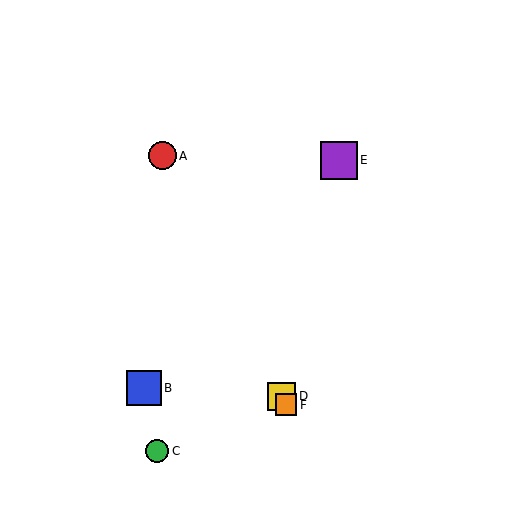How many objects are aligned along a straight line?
3 objects (A, D, F) are aligned along a straight line.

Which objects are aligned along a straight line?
Objects A, D, F are aligned along a straight line.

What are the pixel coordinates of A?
Object A is at (162, 156).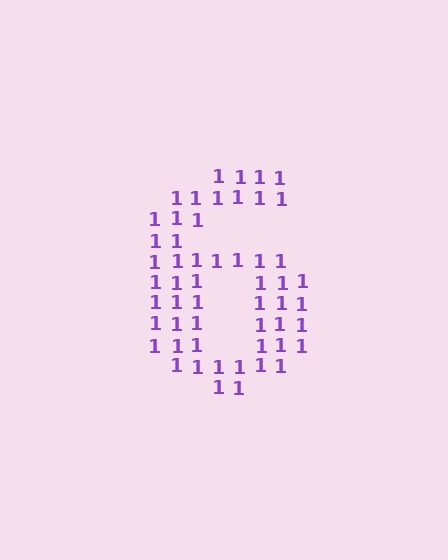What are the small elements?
The small elements are digit 1's.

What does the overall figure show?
The overall figure shows the digit 6.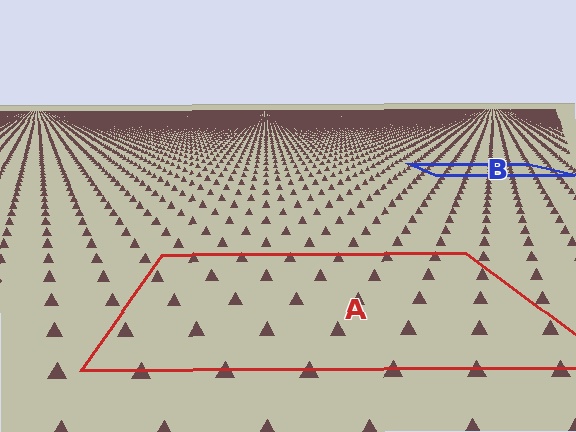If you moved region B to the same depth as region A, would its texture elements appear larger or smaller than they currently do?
They would appear larger. At a closer depth, the same texture elements are projected at a bigger on-screen size.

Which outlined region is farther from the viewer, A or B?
Region B is farther from the viewer — the texture elements inside it appear smaller and more densely packed.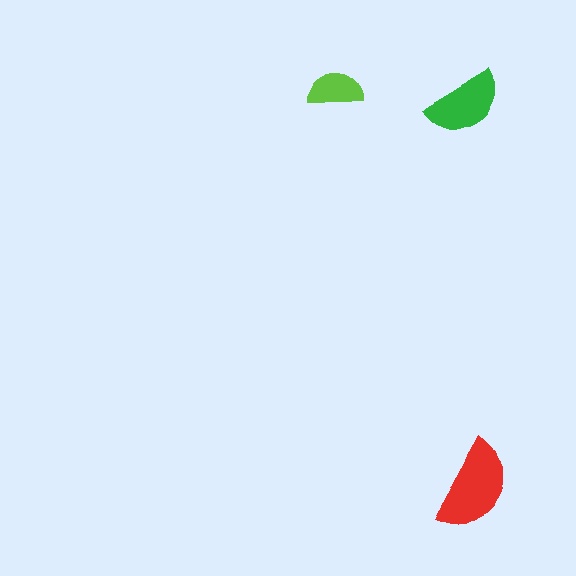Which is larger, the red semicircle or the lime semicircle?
The red one.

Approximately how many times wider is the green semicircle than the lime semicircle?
About 1.5 times wider.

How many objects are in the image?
There are 3 objects in the image.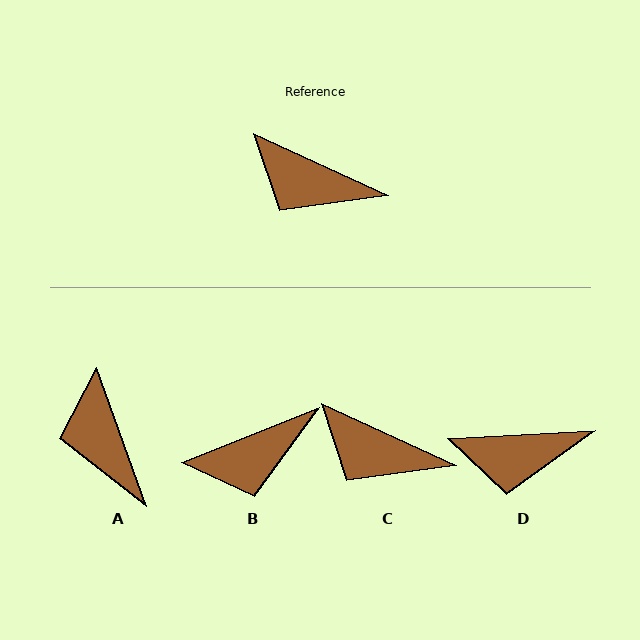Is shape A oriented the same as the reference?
No, it is off by about 46 degrees.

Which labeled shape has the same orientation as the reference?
C.